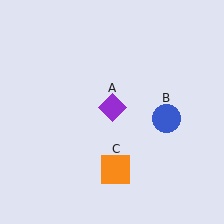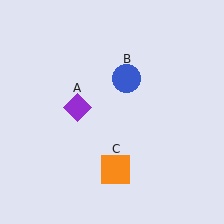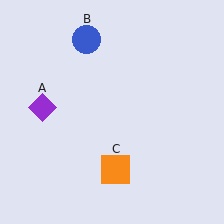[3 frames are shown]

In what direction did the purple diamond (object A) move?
The purple diamond (object A) moved left.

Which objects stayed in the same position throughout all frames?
Orange square (object C) remained stationary.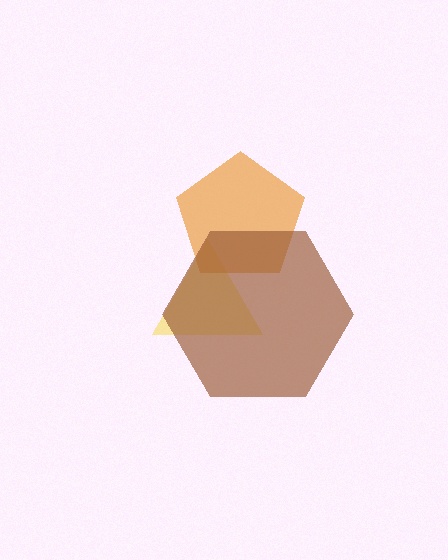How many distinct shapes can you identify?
There are 3 distinct shapes: a yellow triangle, an orange pentagon, a brown hexagon.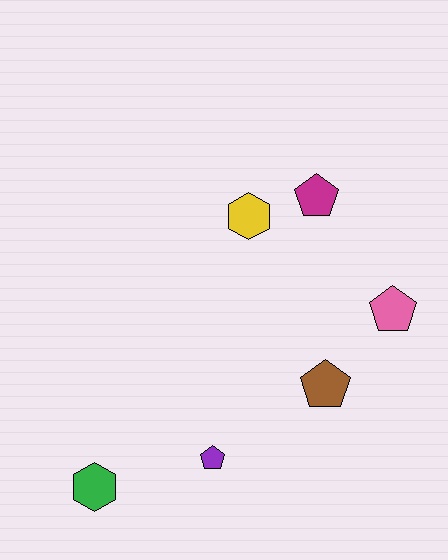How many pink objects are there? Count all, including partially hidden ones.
There is 1 pink object.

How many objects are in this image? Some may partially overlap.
There are 6 objects.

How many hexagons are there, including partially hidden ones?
There are 2 hexagons.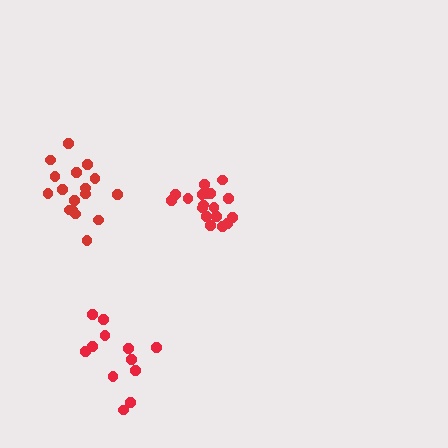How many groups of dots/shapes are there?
There are 3 groups.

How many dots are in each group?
Group 1: 12 dots, Group 2: 18 dots, Group 3: 17 dots (47 total).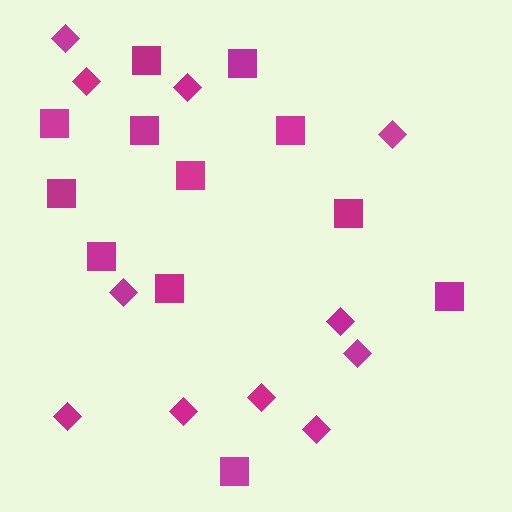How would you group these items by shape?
There are 2 groups: one group of diamonds (11) and one group of squares (12).